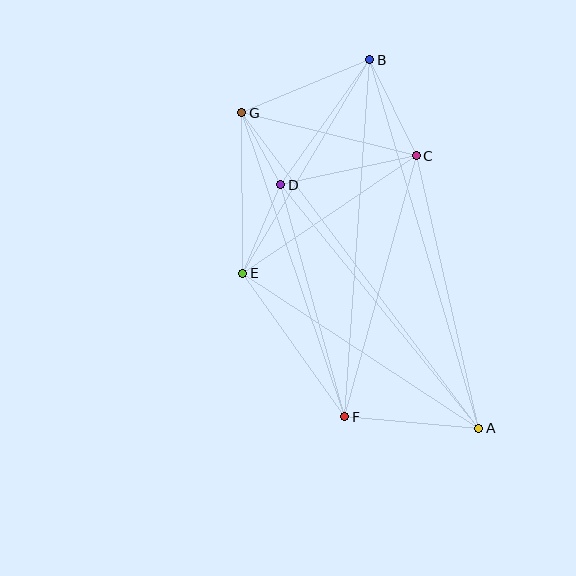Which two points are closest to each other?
Points D and G are closest to each other.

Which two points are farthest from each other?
Points A and G are farthest from each other.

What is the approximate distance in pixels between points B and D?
The distance between B and D is approximately 153 pixels.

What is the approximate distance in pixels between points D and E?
The distance between D and E is approximately 96 pixels.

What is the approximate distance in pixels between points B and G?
The distance between B and G is approximately 138 pixels.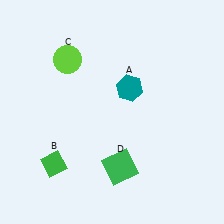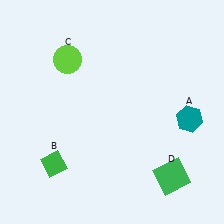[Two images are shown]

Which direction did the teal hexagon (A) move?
The teal hexagon (A) moved right.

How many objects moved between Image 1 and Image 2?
2 objects moved between the two images.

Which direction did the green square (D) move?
The green square (D) moved right.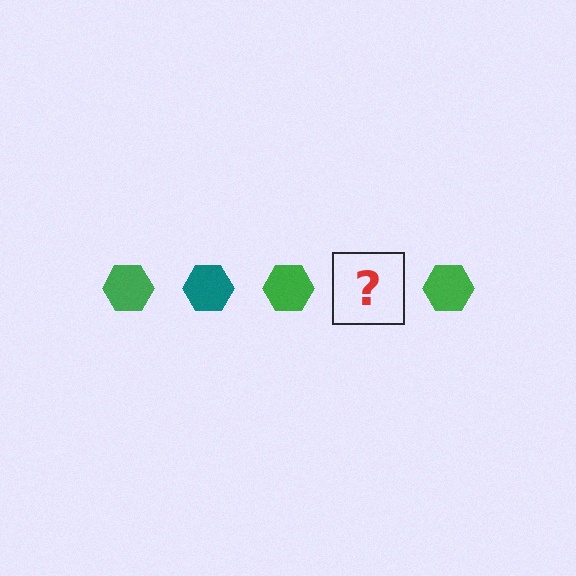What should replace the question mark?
The question mark should be replaced with a teal hexagon.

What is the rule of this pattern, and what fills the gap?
The rule is that the pattern cycles through green, teal hexagons. The gap should be filled with a teal hexagon.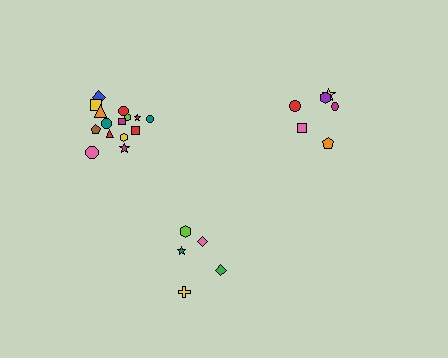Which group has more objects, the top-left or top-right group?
The top-left group.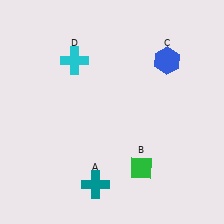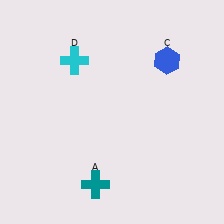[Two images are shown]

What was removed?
The green diamond (B) was removed in Image 2.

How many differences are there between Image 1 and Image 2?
There is 1 difference between the two images.